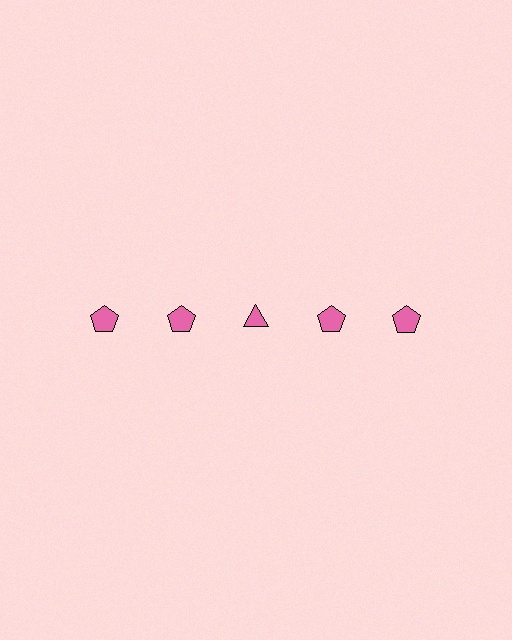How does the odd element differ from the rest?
It has a different shape: triangle instead of pentagon.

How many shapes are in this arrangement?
There are 5 shapes arranged in a grid pattern.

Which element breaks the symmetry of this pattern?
The pink triangle in the top row, center column breaks the symmetry. All other shapes are pink pentagons.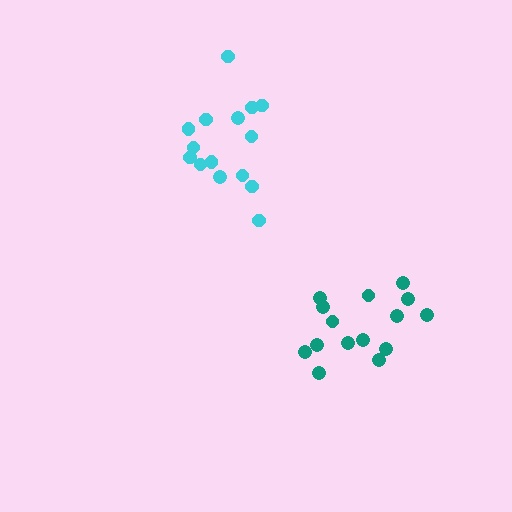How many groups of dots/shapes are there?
There are 2 groups.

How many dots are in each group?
Group 1: 15 dots, Group 2: 15 dots (30 total).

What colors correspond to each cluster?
The clusters are colored: teal, cyan.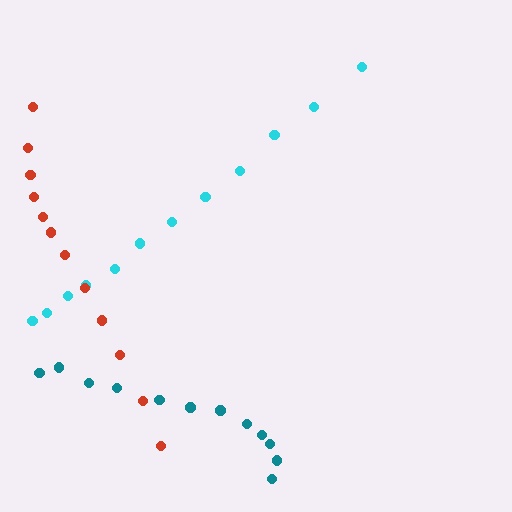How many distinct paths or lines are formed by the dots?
There are 3 distinct paths.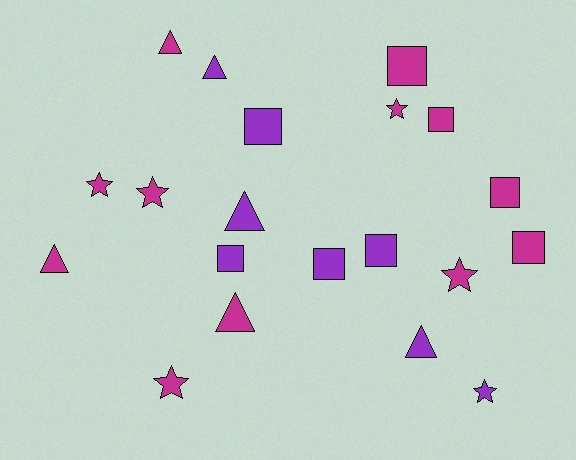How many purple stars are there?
There is 1 purple star.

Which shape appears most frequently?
Square, with 8 objects.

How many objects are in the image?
There are 20 objects.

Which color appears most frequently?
Magenta, with 12 objects.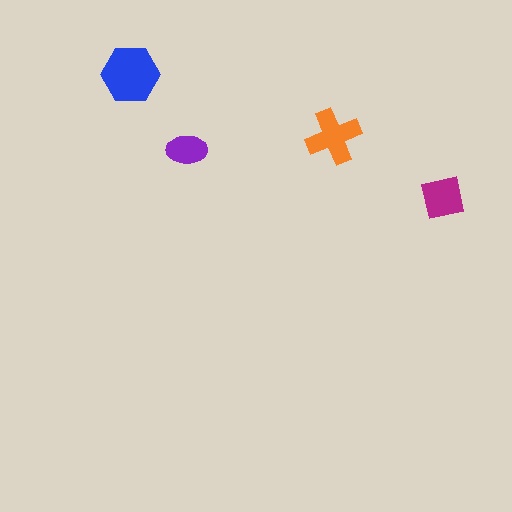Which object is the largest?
The blue hexagon.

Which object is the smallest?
The purple ellipse.